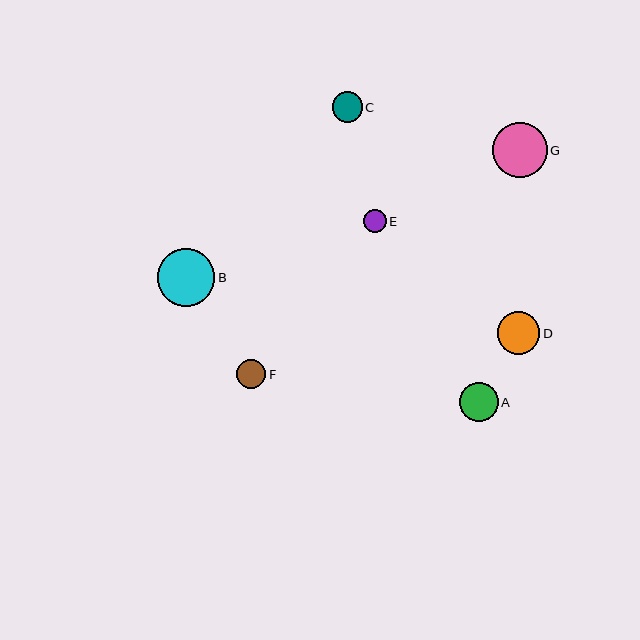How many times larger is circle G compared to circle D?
Circle G is approximately 1.3 times the size of circle D.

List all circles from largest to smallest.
From largest to smallest: B, G, D, A, C, F, E.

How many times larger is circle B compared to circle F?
Circle B is approximately 2.0 times the size of circle F.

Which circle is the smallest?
Circle E is the smallest with a size of approximately 23 pixels.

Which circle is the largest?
Circle B is the largest with a size of approximately 58 pixels.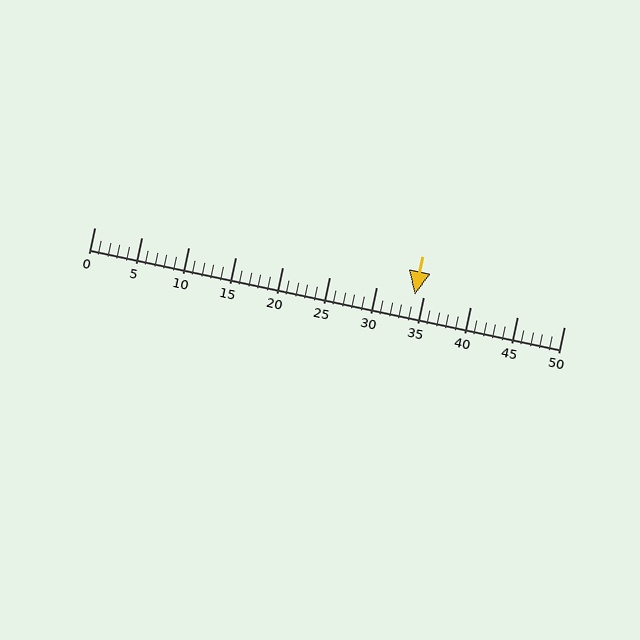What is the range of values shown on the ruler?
The ruler shows values from 0 to 50.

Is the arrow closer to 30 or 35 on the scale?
The arrow is closer to 35.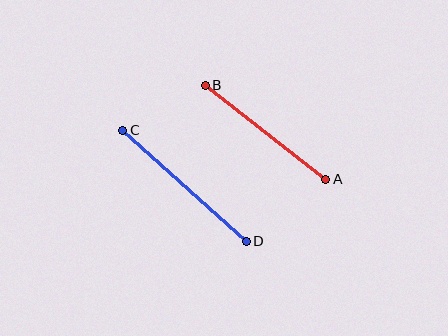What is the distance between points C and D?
The distance is approximately 166 pixels.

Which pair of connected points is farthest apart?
Points C and D are farthest apart.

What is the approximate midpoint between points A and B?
The midpoint is at approximately (265, 132) pixels.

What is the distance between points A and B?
The distance is approximately 153 pixels.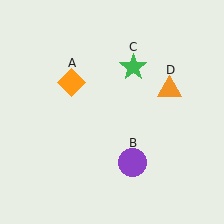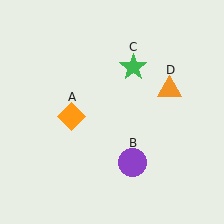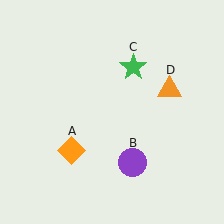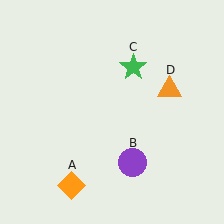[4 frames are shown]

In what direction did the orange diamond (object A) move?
The orange diamond (object A) moved down.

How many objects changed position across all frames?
1 object changed position: orange diamond (object A).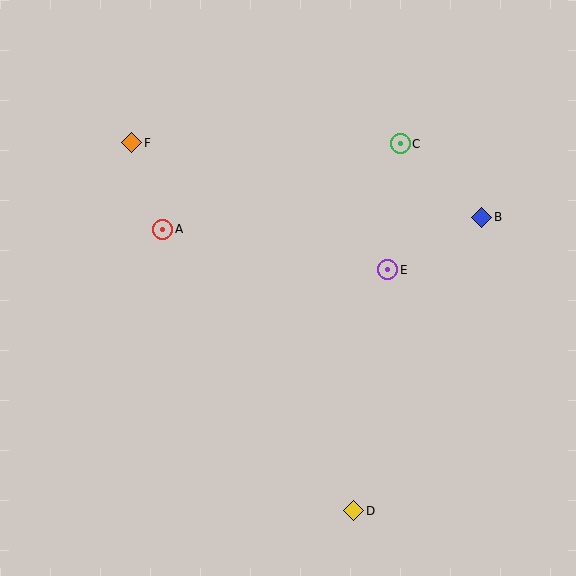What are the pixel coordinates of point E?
Point E is at (388, 270).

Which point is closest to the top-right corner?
Point C is closest to the top-right corner.